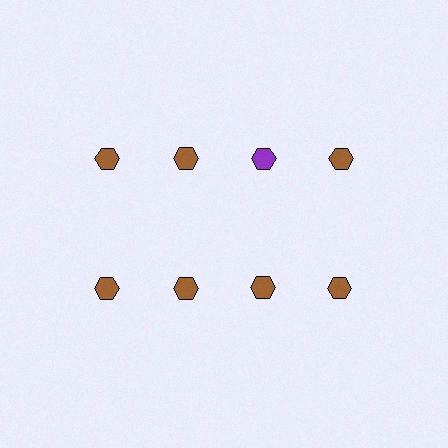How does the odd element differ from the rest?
It has a different color: purple instead of brown.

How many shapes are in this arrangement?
There are 8 shapes arranged in a grid pattern.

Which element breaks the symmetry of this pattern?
The purple hexagon in the top row, center column breaks the symmetry. All other shapes are brown hexagons.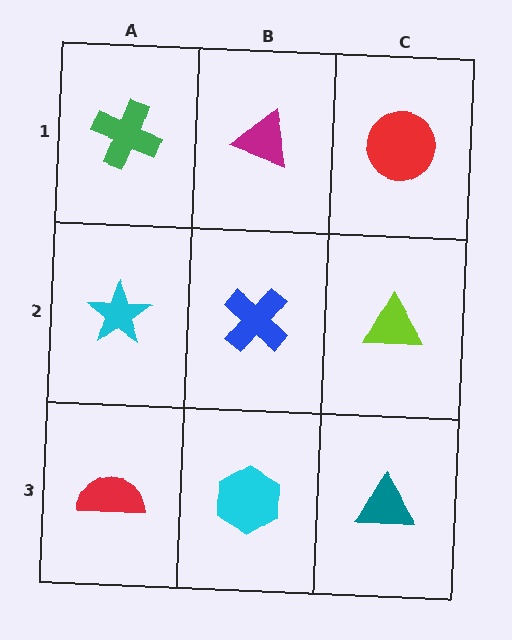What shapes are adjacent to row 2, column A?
A green cross (row 1, column A), a red semicircle (row 3, column A), a blue cross (row 2, column B).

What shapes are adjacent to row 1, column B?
A blue cross (row 2, column B), a green cross (row 1, column A), a red circle (row 1, column C).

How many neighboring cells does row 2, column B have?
4.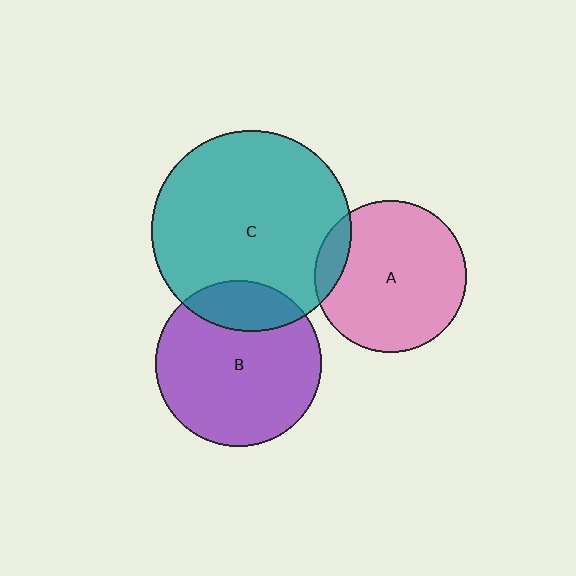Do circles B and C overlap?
Yes.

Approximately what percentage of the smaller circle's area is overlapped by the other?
Approximately 20%.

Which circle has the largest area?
Circle C (teal).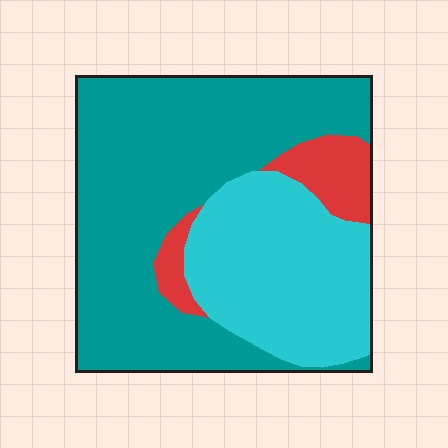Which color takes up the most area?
Teal, at roughly 60%.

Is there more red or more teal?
Teal.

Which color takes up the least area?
Red, at roughly 10%.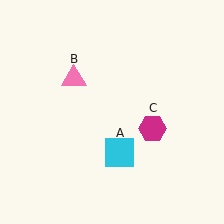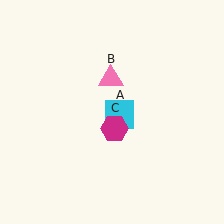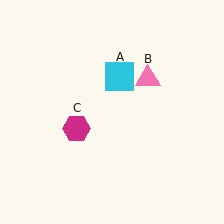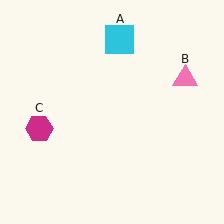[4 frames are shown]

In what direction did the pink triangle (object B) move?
The pink triangle (object B) moved right.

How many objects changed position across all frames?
3 objects changed position: cyan square (object A), pink triangle (object B), magenta hexagon (object C).